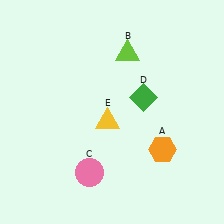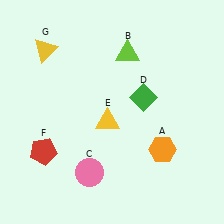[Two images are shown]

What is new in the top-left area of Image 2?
A yellow triangle (G) was added in the top-left area of Image 2.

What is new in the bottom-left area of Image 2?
A red pentagon (F) was added in the bottom-left area of Image 2.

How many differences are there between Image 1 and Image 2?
There are 2 differences between the two images.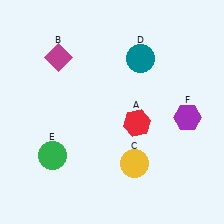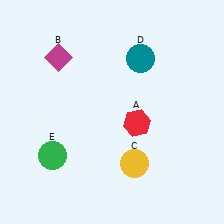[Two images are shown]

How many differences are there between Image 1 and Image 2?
There is 1 difference between the two images.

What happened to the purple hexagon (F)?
The purple hexagon (F) was removed in Image 2. It was in the bottom-right area of Image 1.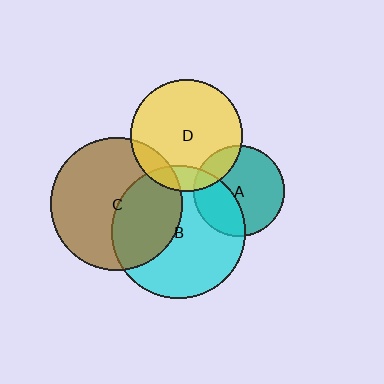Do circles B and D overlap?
Yes.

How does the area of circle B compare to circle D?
Approximately 1.4 times.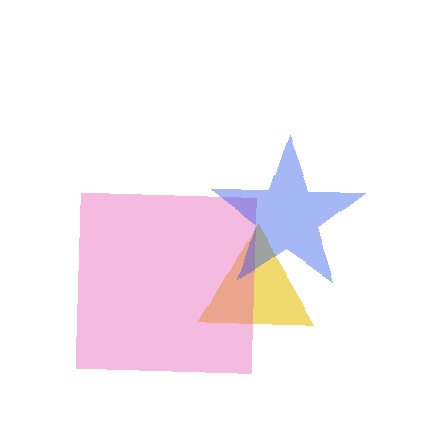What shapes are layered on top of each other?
The layered shapes are: a yellow triangle, a pink square, a blue star.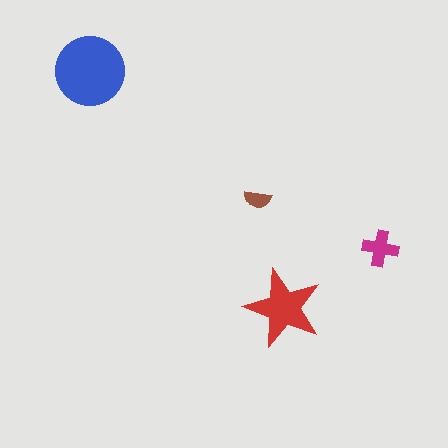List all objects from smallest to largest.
The brown semicircle, the magenta cross, the red star, the blue circle.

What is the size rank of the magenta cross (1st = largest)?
3rd.